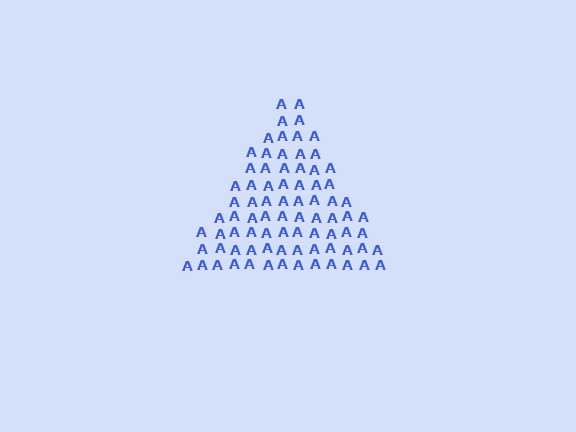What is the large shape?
The large shape is a triangle.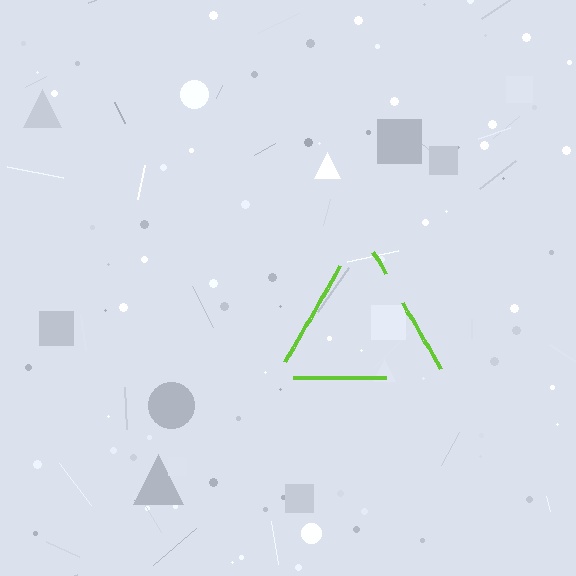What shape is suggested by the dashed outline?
The dashed outline suggests a triangle.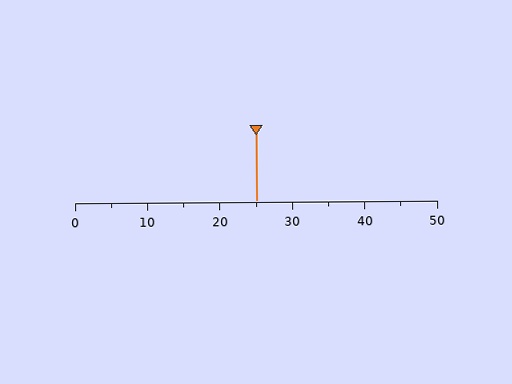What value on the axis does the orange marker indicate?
The marker indicates approximately 25.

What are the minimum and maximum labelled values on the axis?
The axis runs from 0 to 50.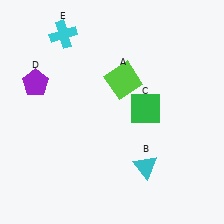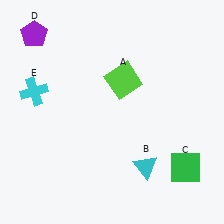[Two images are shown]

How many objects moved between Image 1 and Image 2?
3 objects moved between the two images.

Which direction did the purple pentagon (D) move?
The purple pentagon (D) moved up.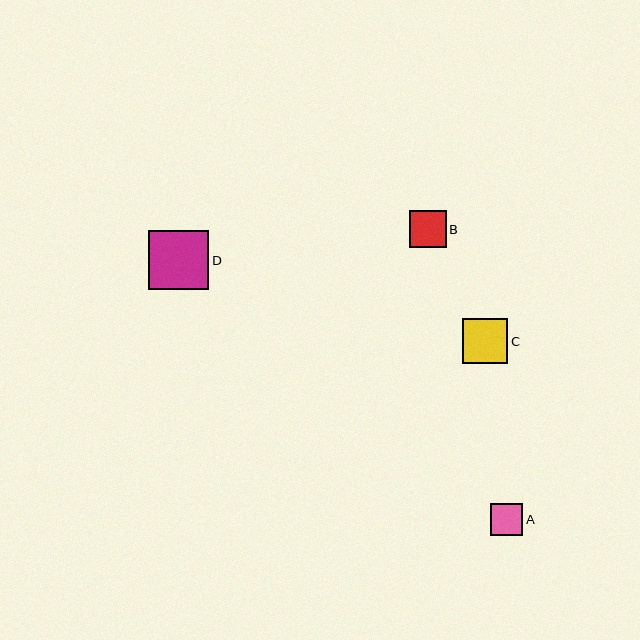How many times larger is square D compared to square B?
Square D is approximately 1.6 times the size of square B.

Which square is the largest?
Square D is the largest with a size of approximately 60 pixels.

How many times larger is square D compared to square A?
Square D is approximately 1.9 times the size of square A.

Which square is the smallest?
Square A is the smallest with a size of approximately 32 pixels.